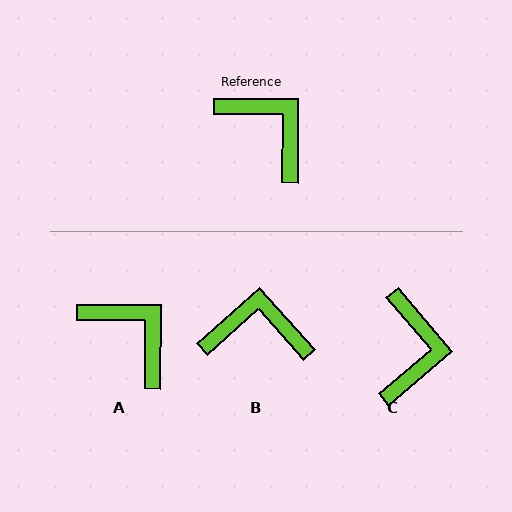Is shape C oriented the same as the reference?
No, it is off by about 49 degrees.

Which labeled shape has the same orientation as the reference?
A.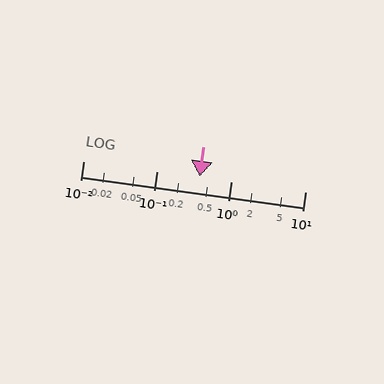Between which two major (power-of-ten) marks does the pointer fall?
The pointer is between 0.1 and 1.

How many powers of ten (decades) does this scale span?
The scale spans 3 decades, from 0.01 to 10.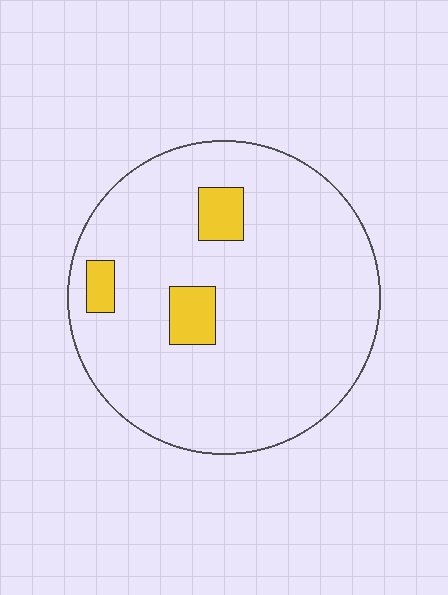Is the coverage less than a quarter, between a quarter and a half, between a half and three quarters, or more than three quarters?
Less than a quarter.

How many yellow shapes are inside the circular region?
3.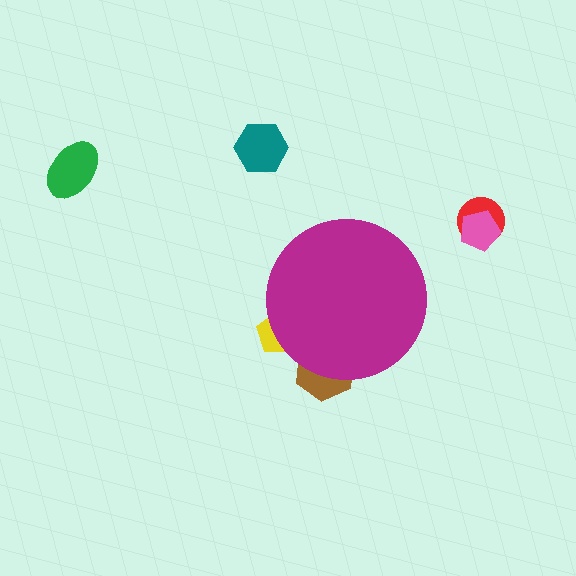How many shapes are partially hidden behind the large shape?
2 shapes are partially hidden.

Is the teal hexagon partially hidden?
No, the teal hexagon is fully visible.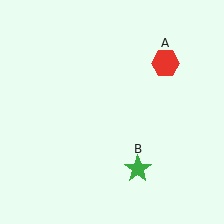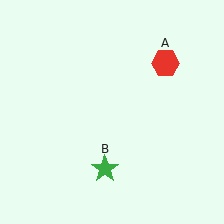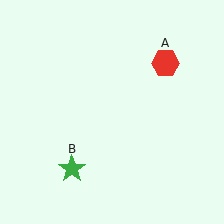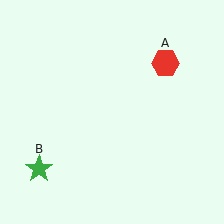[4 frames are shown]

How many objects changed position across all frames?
1 object changed position: green star (object B).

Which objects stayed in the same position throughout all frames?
Red hexagon (object A) remained stationary.